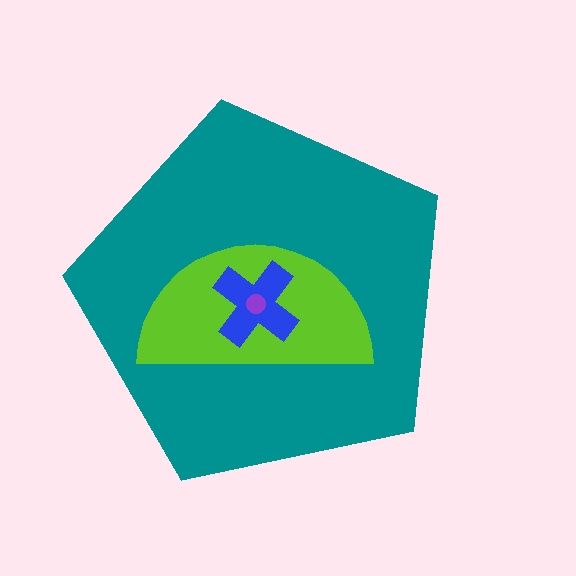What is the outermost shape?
The teal pentagon.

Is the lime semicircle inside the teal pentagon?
Yes.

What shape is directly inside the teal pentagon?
The lime semicircle.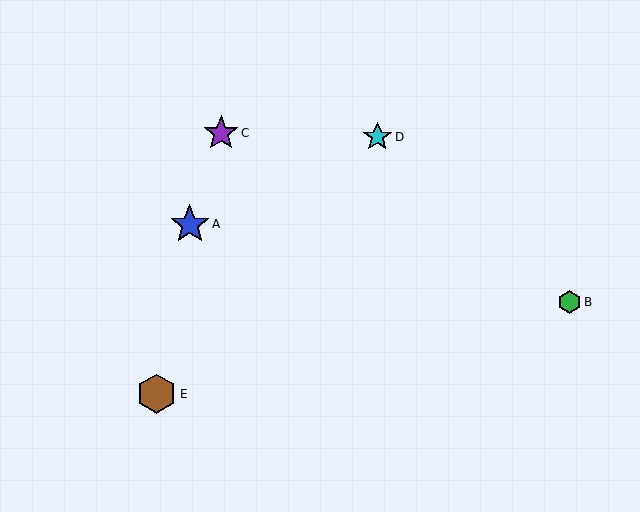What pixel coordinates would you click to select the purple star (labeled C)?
Click at (221, 133) to select the purple star C.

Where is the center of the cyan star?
The center of the cyan star is at (377, 137).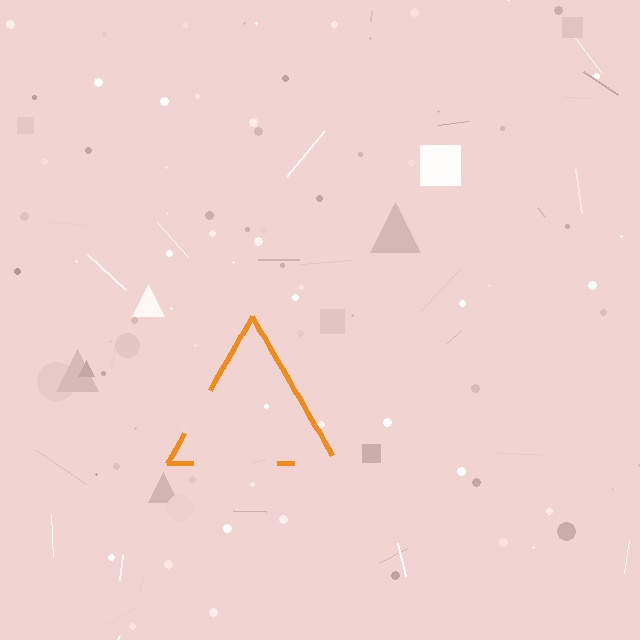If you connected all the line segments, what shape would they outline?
They would outline a triangle.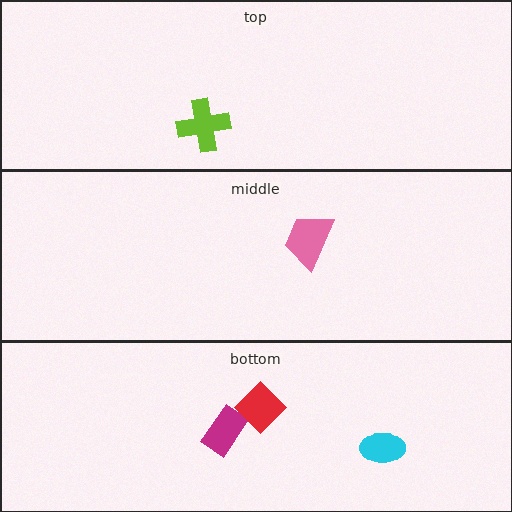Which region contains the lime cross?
The top region.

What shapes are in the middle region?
The pink trapezoid.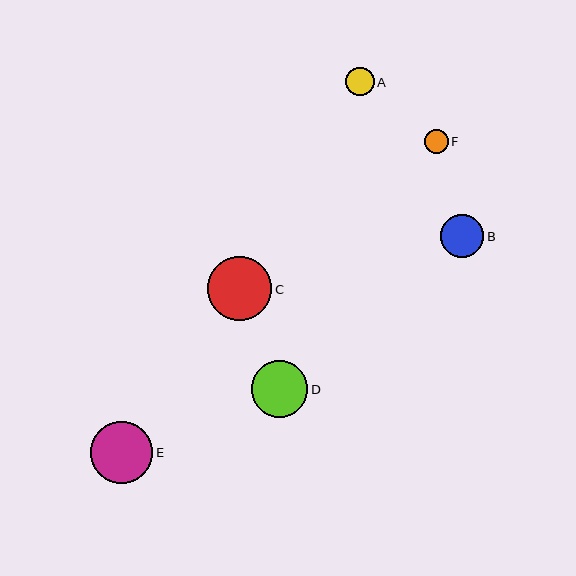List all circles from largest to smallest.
From largest to smallest: C, E, D, B, A, F.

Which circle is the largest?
Circle C is the largest with a size of approximately 64 pixels.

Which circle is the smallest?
Circle F is the smallest with a size of approximately 24 pixels.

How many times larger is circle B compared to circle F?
Circle B is approximately 1.8 times the size of circle F.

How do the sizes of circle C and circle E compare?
Circle C and circle E are approximately the same size.